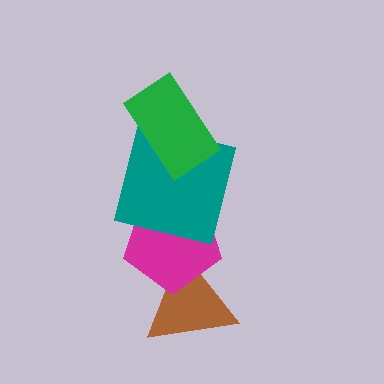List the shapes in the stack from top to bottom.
From top to bottom: the green rectangle, the teal square, the magenta pentagon, the brown triangle.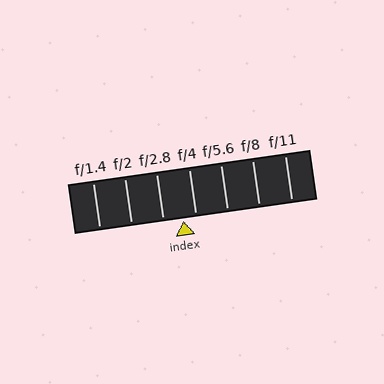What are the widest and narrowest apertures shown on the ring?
The widest aperture shown is f/1.4 and the narrowest is f/11.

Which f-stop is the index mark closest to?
The index mark is closest to f/4.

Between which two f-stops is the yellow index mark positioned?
The index mark is between f/2.8 and f/4.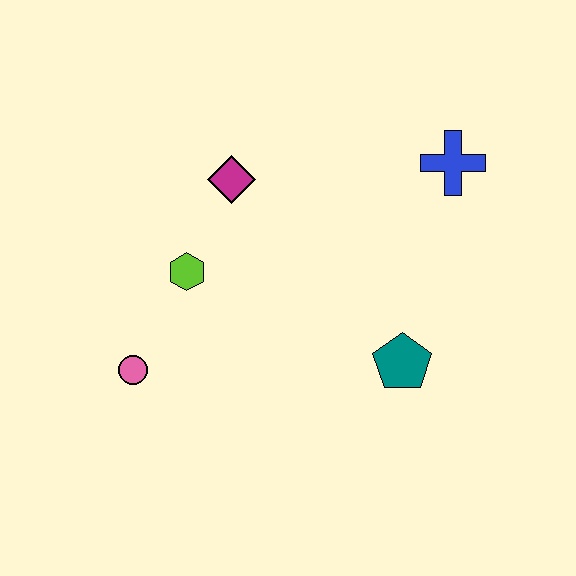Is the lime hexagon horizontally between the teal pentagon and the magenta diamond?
No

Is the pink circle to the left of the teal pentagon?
Yes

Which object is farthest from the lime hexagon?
The blue cross is farthest from the lime hexagon.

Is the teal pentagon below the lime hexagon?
Yes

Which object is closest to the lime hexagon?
The magenta diamond is closest to the lime hexagon.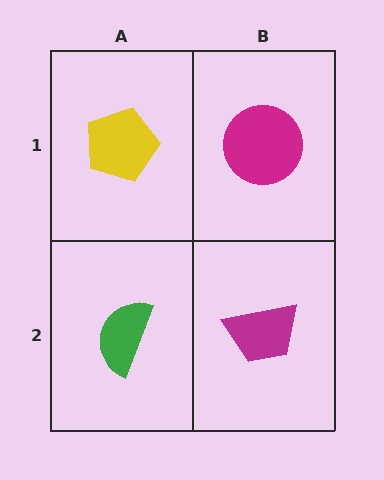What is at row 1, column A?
A yellow pentagon.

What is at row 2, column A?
A green semicircle.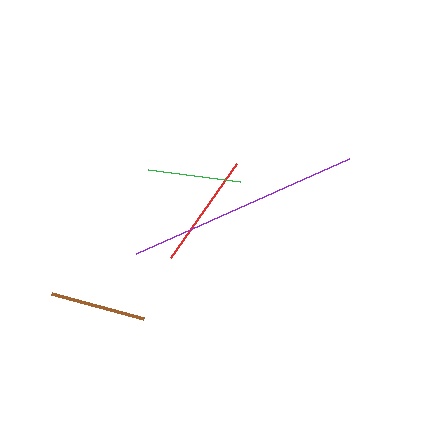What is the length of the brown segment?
The brown segment is approximately 95 pixels long.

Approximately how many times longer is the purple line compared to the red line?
The purple line is approximately 2.0 times the length of the red line.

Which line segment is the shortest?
The green line is the shortest at approximately 92 pixels.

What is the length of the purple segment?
The purple segment is approximately 233 pixels long.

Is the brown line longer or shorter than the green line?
The brown line is longer than the green line.